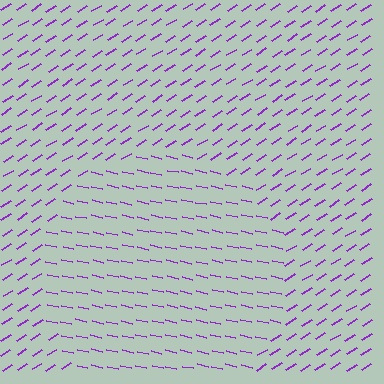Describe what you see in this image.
The image is filled with small purple line segments. A circle region in the image has lines oriented differently from the surrounding lines, creating a visible texture boundary.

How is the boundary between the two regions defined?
The boundary is defined purely by a change in line orientation (approximately 45 degrees difference). All lines are the same color and thickness.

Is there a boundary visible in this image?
Yes, there is a texture boundary formed by a change in line orientation.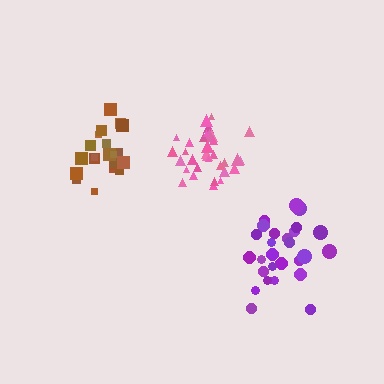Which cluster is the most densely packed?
Pink.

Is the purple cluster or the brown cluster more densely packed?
Brown.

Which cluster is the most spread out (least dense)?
Purple.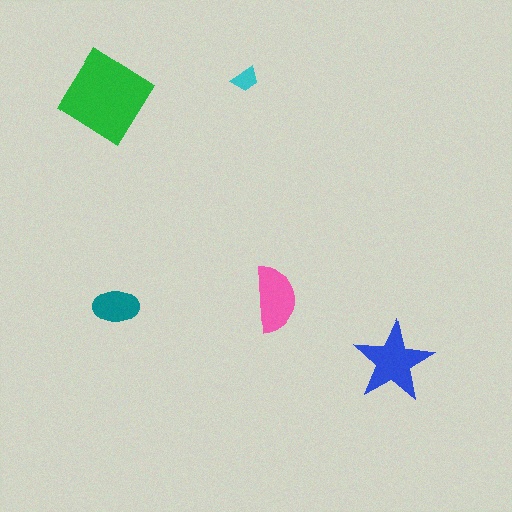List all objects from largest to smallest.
The green diamond, the blue star, the pink semicircle, the teal ellipse, the cyan trapezoid.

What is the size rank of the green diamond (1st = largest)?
1st.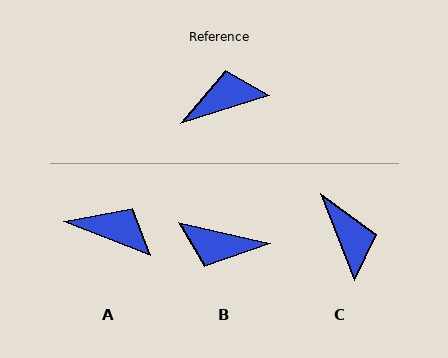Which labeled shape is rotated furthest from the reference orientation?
B, about 150 degrees away.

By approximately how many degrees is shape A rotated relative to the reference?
Approximately 39 degrees clockwise.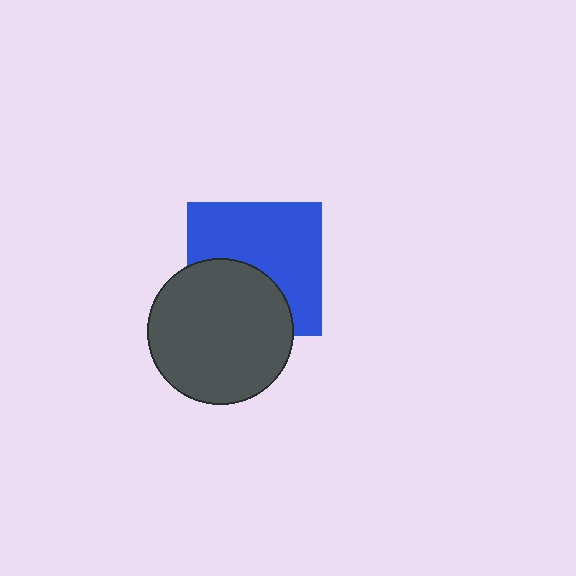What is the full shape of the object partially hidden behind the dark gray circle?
The partially hidden object is a blue square.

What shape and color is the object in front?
The object in front is a dark gray circle.